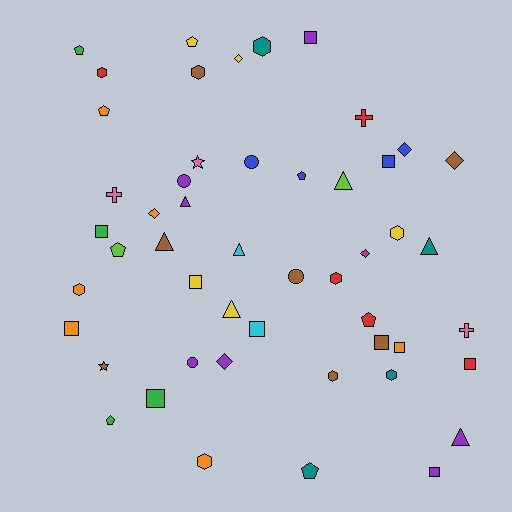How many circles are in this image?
There are 4 circles.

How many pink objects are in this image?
There are 3 pink objects.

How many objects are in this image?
There are 50 objects.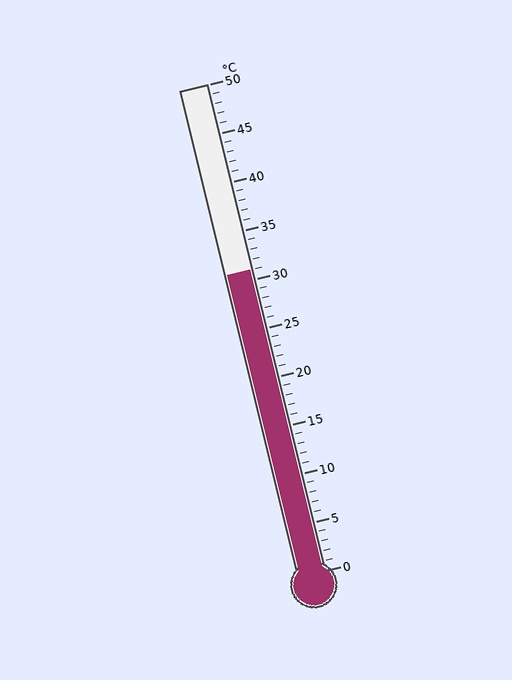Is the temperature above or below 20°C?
The temperature is above 20°C.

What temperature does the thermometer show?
The thermometer shows approximately 31°C.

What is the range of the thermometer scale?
The thermometer scale ranges from 0°C to 50°C.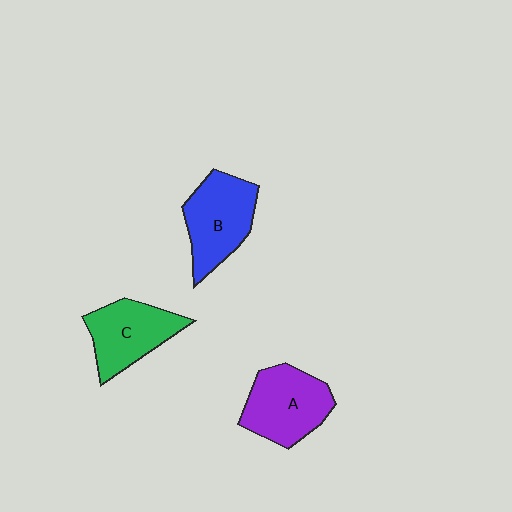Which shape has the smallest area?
Shape C (green).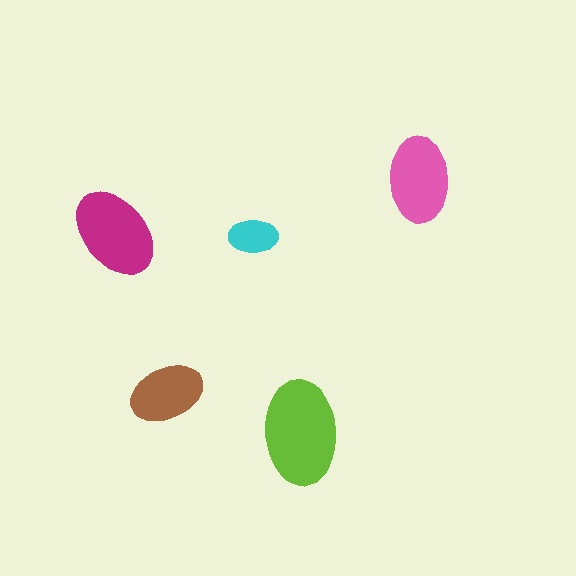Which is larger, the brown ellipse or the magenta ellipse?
The magenta one.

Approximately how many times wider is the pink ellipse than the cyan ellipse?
About 1.5 times wider.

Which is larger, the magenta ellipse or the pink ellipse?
The magenta one.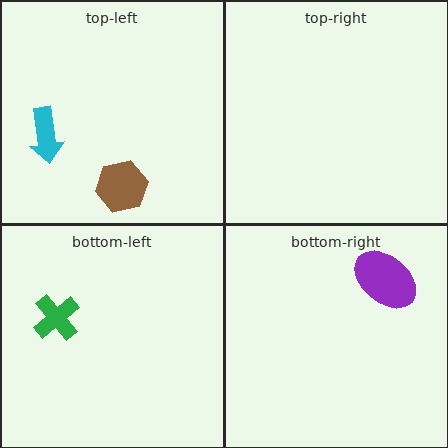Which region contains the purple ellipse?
The bottom-right region.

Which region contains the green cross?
The bottom-left region.